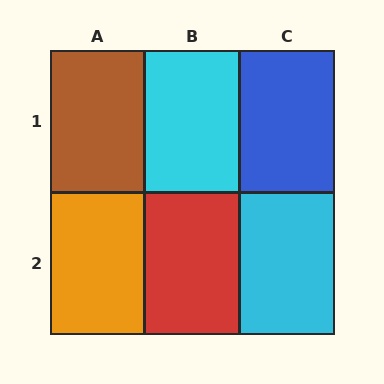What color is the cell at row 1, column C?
Blue.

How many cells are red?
1 cell is red.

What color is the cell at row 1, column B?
Cyan.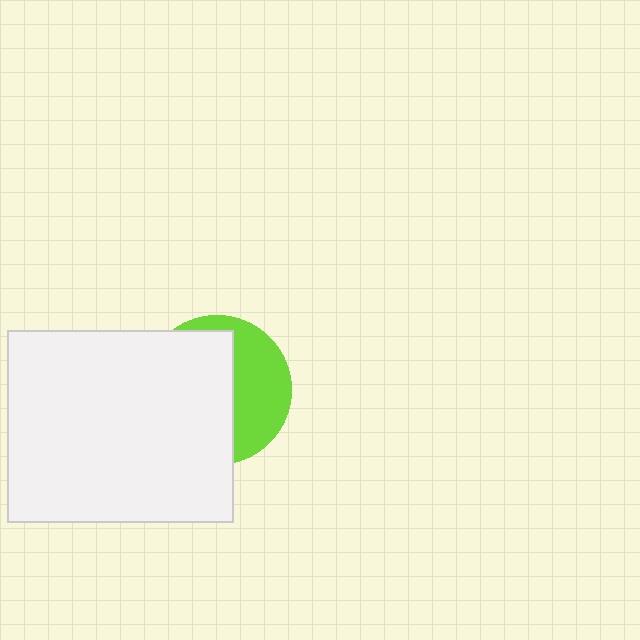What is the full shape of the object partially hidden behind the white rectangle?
The partially hidden object is a lime circle.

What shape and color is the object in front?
The object in front is a white rectangle.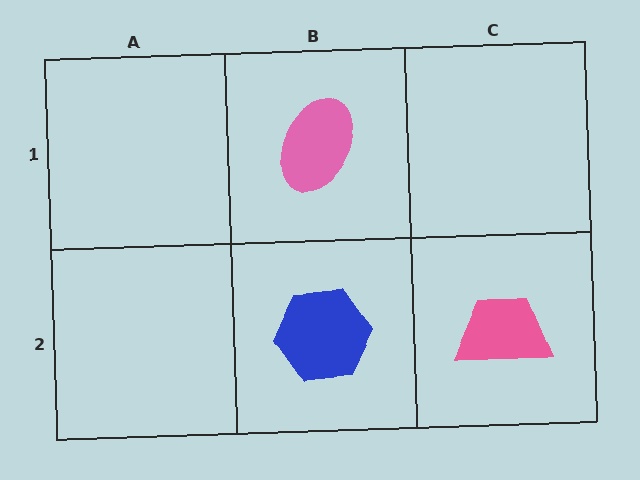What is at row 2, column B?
A blue hexagon.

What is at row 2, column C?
A pink trapezoid.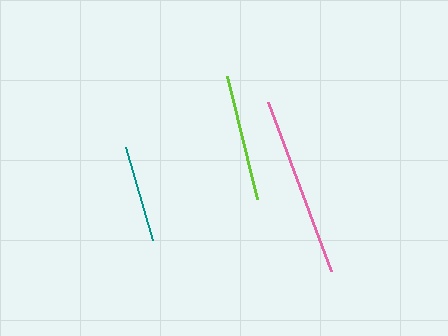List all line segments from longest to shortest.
From longest to shortest: pink, lime, teal.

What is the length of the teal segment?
The teal segment is approximately 97 pixels long.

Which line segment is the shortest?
The teal line is the shortest at approximately 97 pixels.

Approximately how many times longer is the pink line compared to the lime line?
The pink line is approximately 1.4 times the length of the lime line.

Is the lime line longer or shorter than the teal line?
The lime line is longer than the teal line.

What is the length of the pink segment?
The pink segment is approximately 180 pixels long.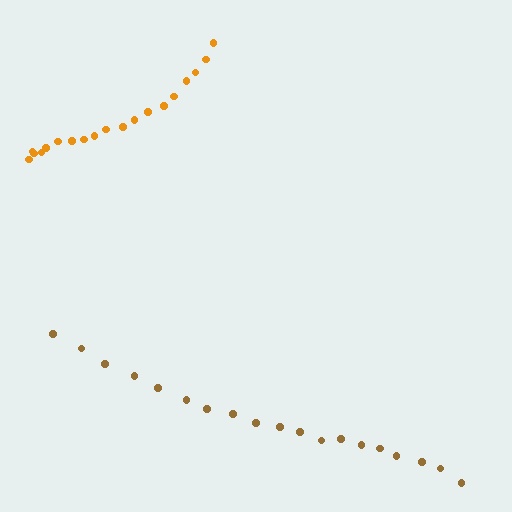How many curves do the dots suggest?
There are 2 distinct paths.